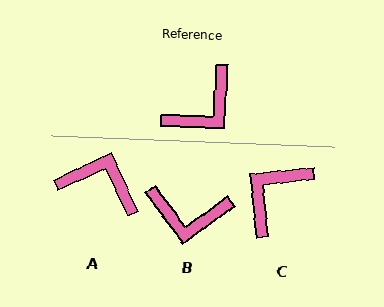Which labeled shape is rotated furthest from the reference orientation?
C, about 172 degrees away.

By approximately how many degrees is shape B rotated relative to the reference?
Approximately 51 degrees clockwise.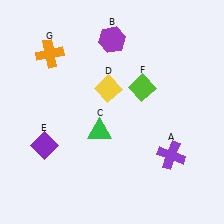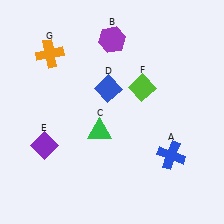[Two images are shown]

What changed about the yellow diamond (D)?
In Image 1, D is yellow. In Image 2, it changed to blue.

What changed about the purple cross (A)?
In Image 1, A is purple. In Image 2, it changed to blue.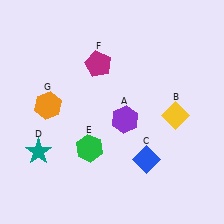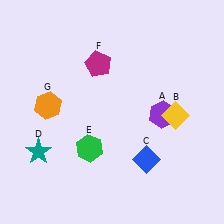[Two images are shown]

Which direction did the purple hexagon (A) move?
The purple hexagon (A) moved right.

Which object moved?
The purple hexagon (A) moved right.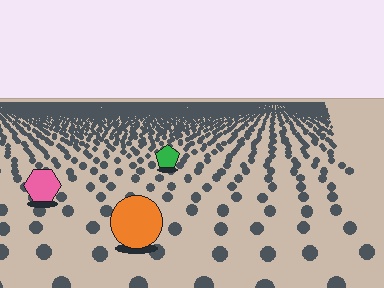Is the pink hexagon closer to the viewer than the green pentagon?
Yes. The pink hexagon is closer — you can tell from the texture gradient: the ground texture is coarser near it.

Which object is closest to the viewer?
The orange circle is closest. The texture marks near it are larger and more spread out.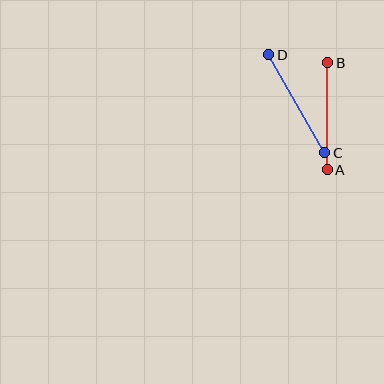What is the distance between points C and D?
The distance is approximately 113 pixels.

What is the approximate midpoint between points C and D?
The midpoint is at approximately (297, 104) pixels.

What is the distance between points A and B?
The distance is approximately 107 pixels.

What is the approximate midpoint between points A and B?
The midpoint is at approximately (328, 116) pixels.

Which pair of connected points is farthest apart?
Points C and D are farthest apart.